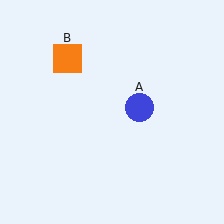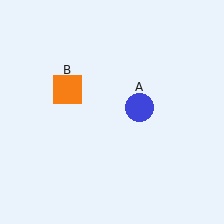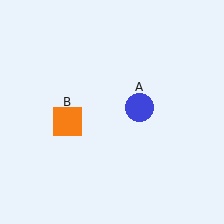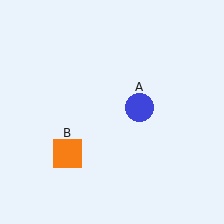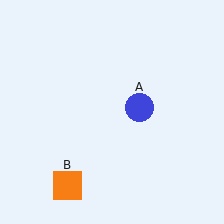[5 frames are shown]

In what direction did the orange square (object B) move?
The orange square (object B) moved down.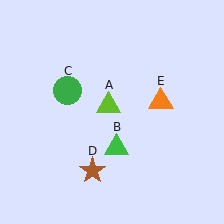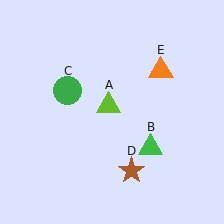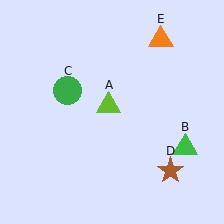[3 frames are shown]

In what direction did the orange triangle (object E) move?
The orange triangle (object E) moved up.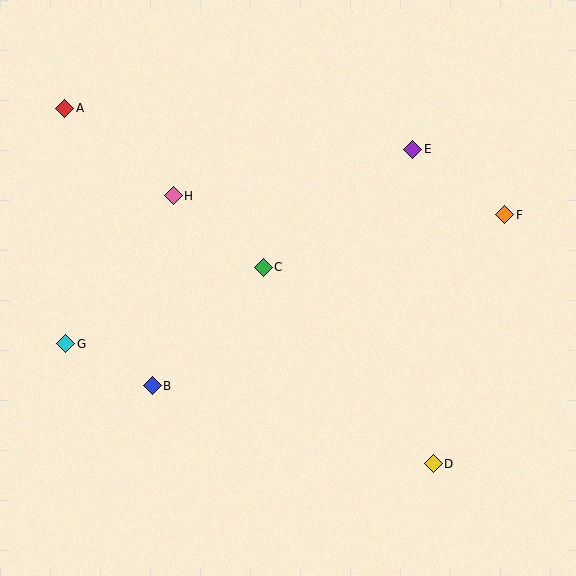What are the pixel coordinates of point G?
Point G is at (66, 344).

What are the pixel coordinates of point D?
Point D is at (433, 464).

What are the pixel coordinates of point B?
Point B is at (152, 386).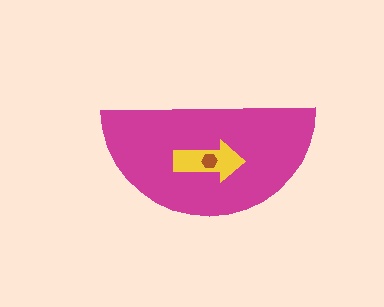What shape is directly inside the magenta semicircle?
The yellow arrow.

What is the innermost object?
The brown hexagon.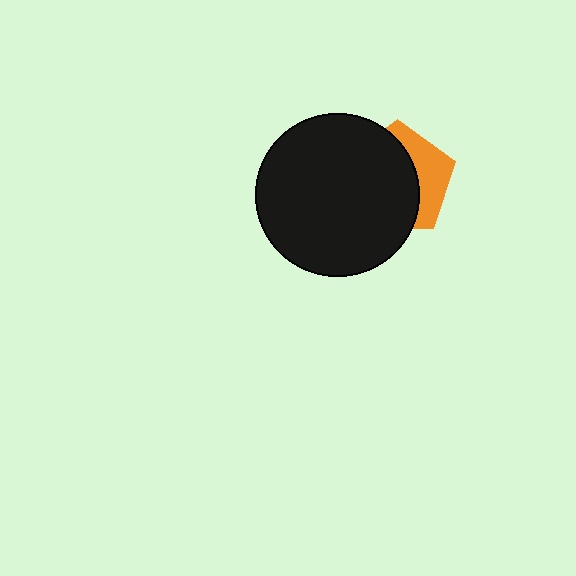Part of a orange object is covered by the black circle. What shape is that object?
It is a pentagon.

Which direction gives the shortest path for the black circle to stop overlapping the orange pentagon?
Moving left gives the shortest separation.